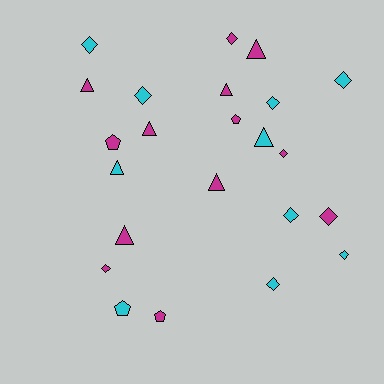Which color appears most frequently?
Magenta, with 13 objects.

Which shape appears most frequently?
Diamond, with 11 objects.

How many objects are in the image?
There are 23 objects.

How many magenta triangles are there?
There are 6 magenta triangles.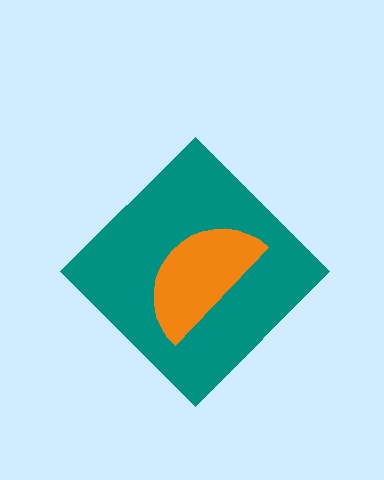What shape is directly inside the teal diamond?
The orange semicircle.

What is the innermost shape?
The orange semicircle.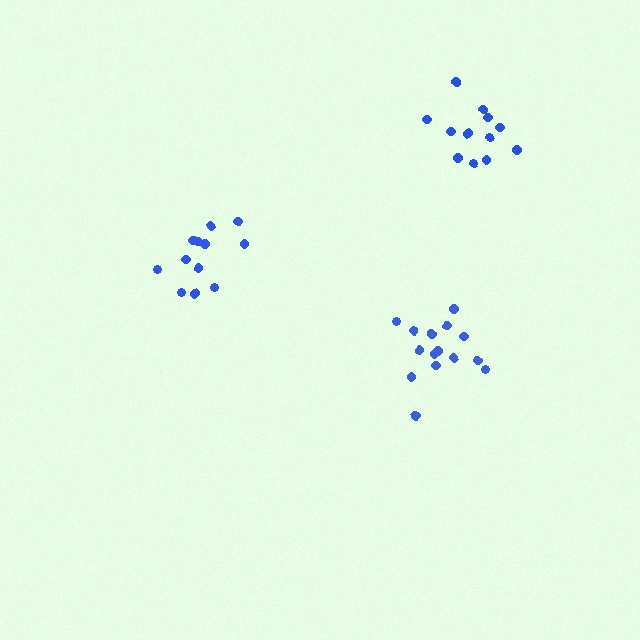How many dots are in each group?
Group 1: 12 dots, Group 2: 12 dots, Group 3: 15 dots (39 total).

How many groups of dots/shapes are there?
There are 3 groups.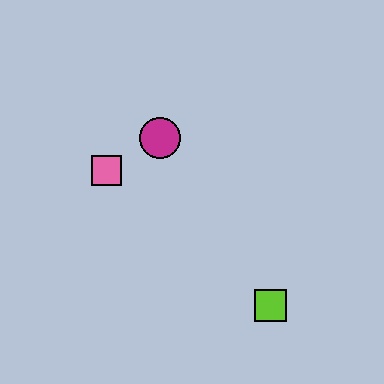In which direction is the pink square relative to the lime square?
The pink square is to the left of the lime square.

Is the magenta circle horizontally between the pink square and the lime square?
Yes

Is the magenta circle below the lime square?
No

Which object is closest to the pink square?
The magenta circle is closest to the pink square.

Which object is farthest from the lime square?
The pink square is farthest from the lime square.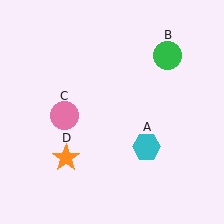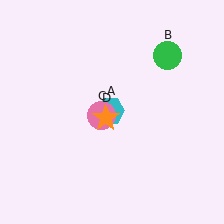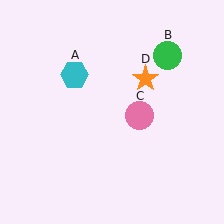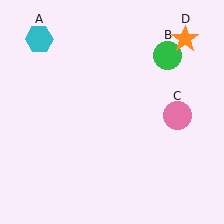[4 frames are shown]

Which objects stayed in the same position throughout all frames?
Green circle (object B) remained stationary.